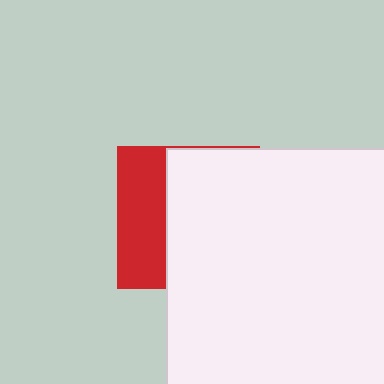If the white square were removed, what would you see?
You would see the complete red square.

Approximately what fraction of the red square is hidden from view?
Roughly 65% of the red square is hidden behind the white square.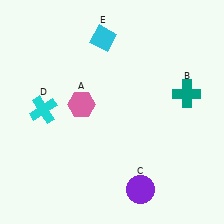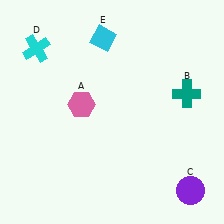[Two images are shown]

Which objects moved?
The objects that moved are: the purple circle (C), the cyan cross (D).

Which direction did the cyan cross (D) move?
The cyan cross (D) moved up.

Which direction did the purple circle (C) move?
The purple circle (C) moved right.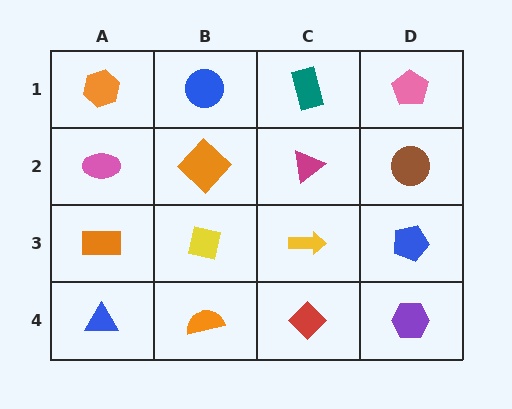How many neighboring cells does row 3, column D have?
3.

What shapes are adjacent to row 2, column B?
A blue circle (row 1, column B), a yellow square (row 3, column B), a pink ellipse (row 2, column A), a magenta triangle (row 2, column C).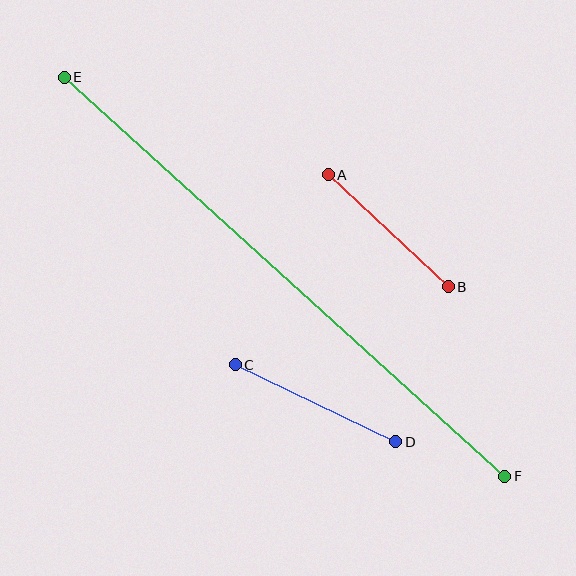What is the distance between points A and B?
The distance is approximately 164 pixels.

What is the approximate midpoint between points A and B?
The midpoint is at approximately (388, 231) pixels.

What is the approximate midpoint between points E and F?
The midpoint is at approximately (284, 277) pixels.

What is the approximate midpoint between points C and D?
The midpoint is at approximately (315, 403) pixels.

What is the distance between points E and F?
The distance is approximately 595 pixels.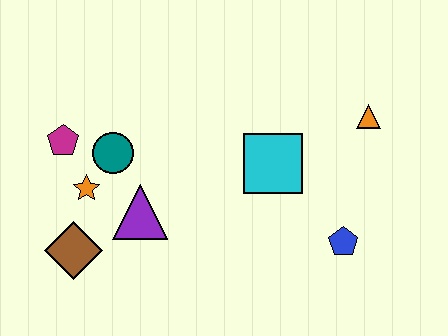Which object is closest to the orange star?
The teal circle is closest to the orange star.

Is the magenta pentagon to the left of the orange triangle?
Yes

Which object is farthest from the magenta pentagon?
The orange triangle is farthest from the magenta pentagon.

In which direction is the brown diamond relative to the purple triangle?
The brown diamond is to the left of the purple triangle.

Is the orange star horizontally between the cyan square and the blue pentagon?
No